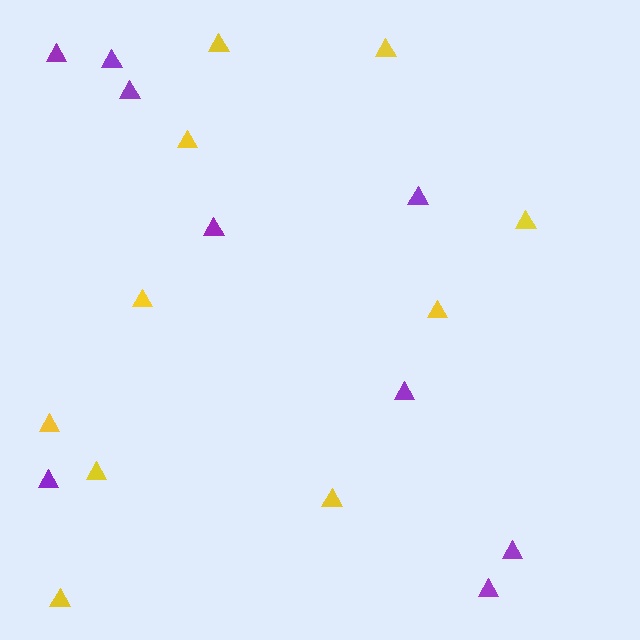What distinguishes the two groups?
There are 2 groups: one group of yellow triangles (10) and one group of purple triangles (9).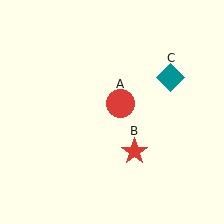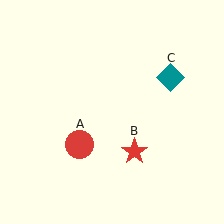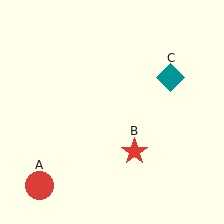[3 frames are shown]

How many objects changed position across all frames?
1 object changed position: red circle (object A).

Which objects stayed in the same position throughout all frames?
Red star (object B) and teal diamond (object C) remained stationary.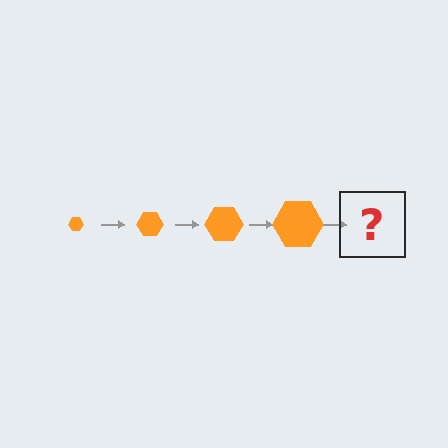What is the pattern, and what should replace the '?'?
The pattern is that the hexagon gets progressively larger each step. The '?' should be an orange hexagon, larger than the previous one.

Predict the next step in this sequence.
The next step is an orange hexagon, larger than the previous one.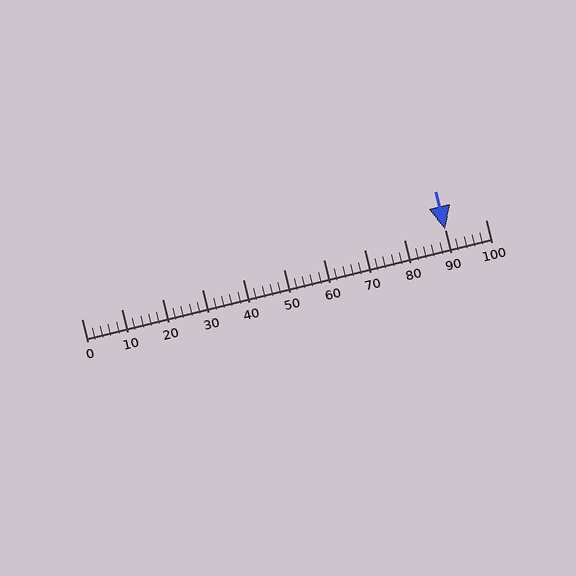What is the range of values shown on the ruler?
The ruler shows values from 0 to 100.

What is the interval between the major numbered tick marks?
The major tick marks are spaced 10 units apart.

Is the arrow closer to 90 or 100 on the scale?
The arrow is closer to 90.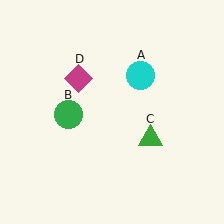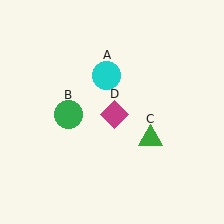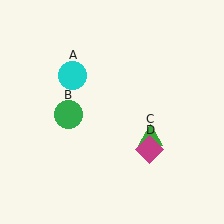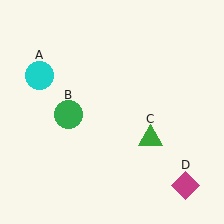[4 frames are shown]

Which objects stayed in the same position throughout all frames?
Green circle (object B) and green triangle (object C) remained stationary.